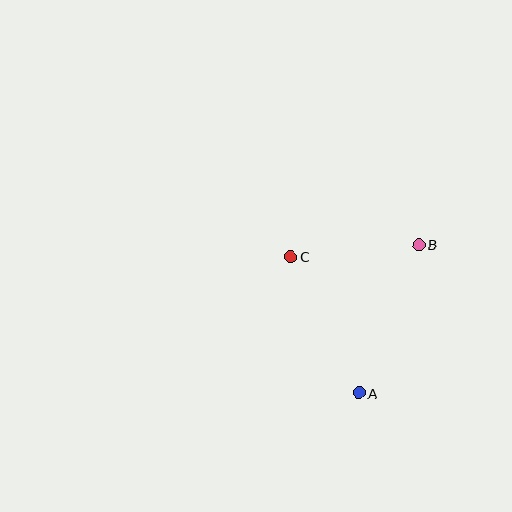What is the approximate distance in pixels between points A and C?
The distance between A and C is approximately 153 pixels.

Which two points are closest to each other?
Points B and C are closest to each other.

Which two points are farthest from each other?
Points A and B are farthest from each other.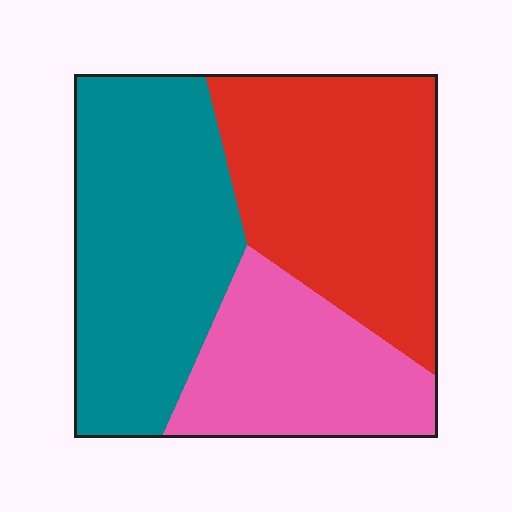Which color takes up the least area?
Pink, at roughly 25%.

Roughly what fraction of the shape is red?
Red covers around 35% of the shape.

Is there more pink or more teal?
Teal.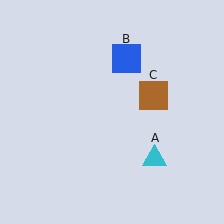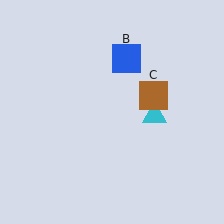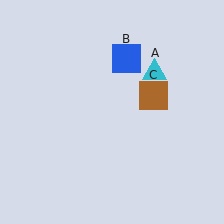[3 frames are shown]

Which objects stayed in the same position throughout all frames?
Blue square (object B) and brown square (object C) remained stationary.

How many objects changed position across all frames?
1 object changed position: cyan triangle (object A).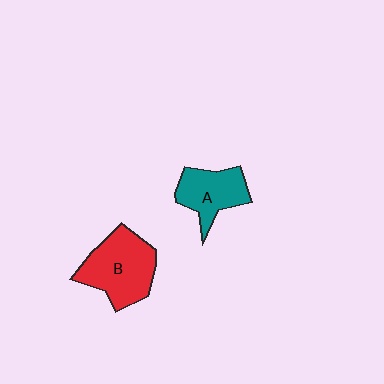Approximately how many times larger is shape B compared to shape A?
Approximately 1.4 times.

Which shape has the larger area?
Shape B (red).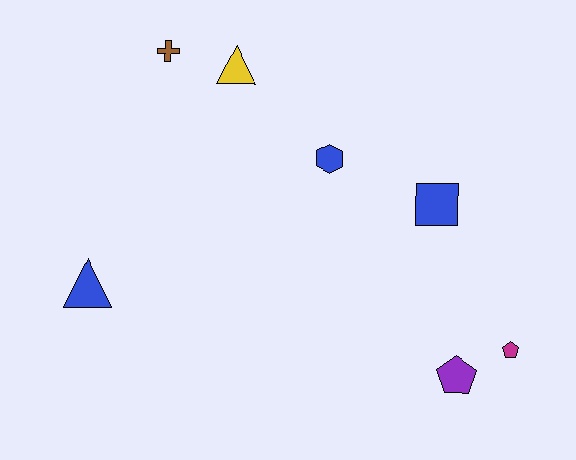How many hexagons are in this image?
There is 1 hexagon.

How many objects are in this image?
There are 7 objects.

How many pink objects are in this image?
There are no pink objects.